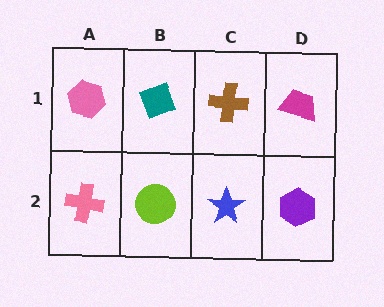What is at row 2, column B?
A lime circle.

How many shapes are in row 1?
4 shapes.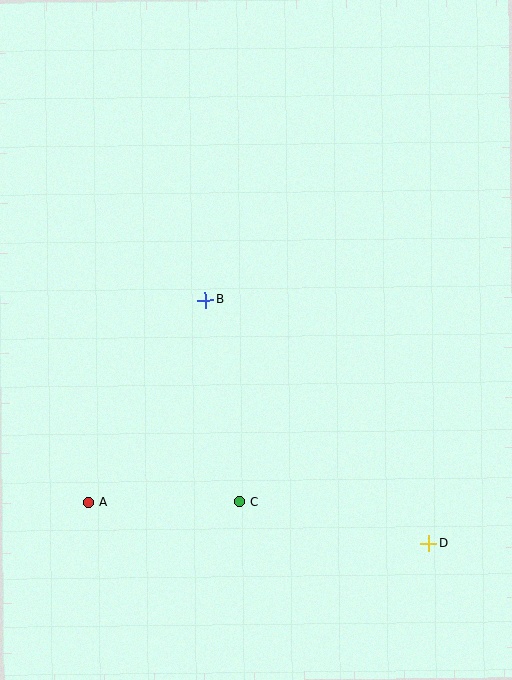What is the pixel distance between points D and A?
The distance between D and A is 343 pixels.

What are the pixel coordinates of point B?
Point B is at (205, 300).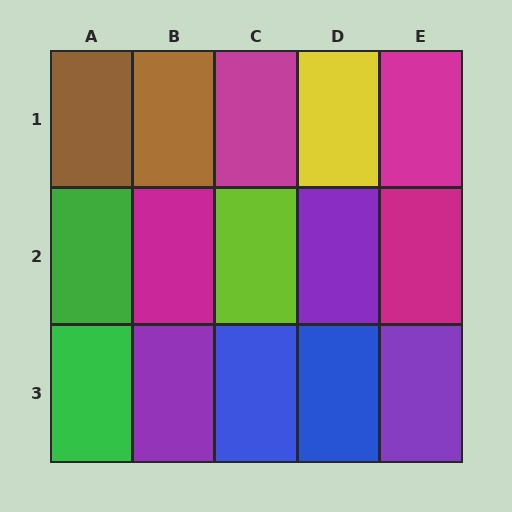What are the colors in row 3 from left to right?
Green, purple, blue, blue, purple.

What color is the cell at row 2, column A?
Green.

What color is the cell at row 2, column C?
Lime.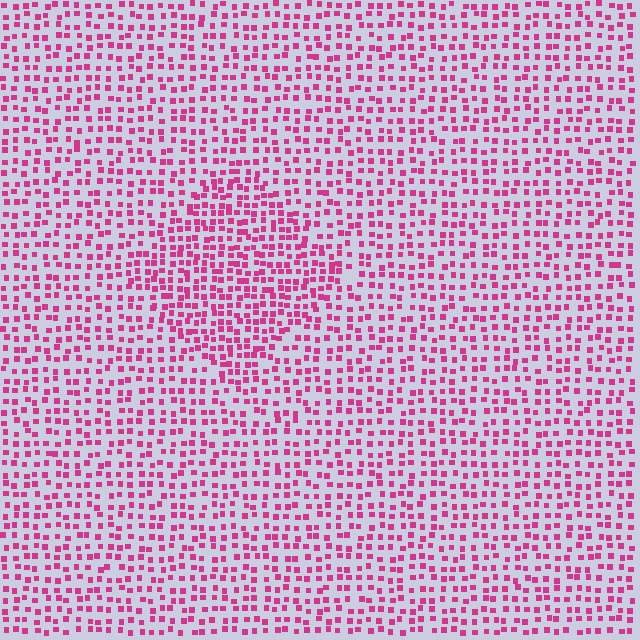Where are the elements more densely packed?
The elements are more densely packed inside the diamond boundary.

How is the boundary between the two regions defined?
The boundary is defined by a change in element density (approximately 1.6x ratio). All elements are the same color, size, and shape.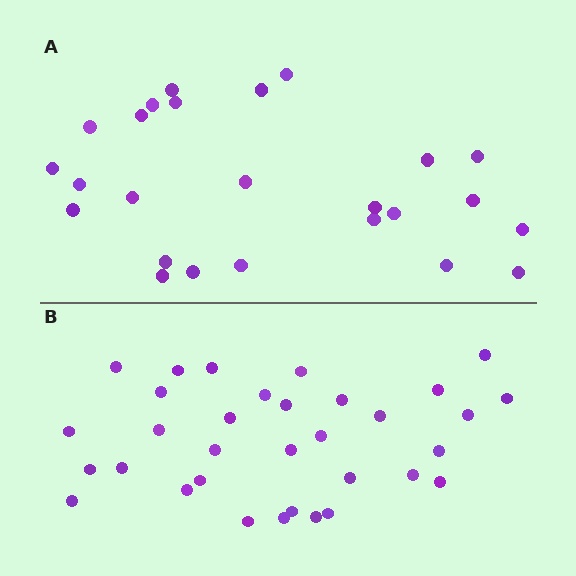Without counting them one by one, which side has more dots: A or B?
Region B (the bottom region) has more dots.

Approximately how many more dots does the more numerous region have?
Region B has roughly 8 or so more dots than region A.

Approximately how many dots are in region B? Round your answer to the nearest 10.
About 30 dots. (The exact count is 33, which rounds to 30.)